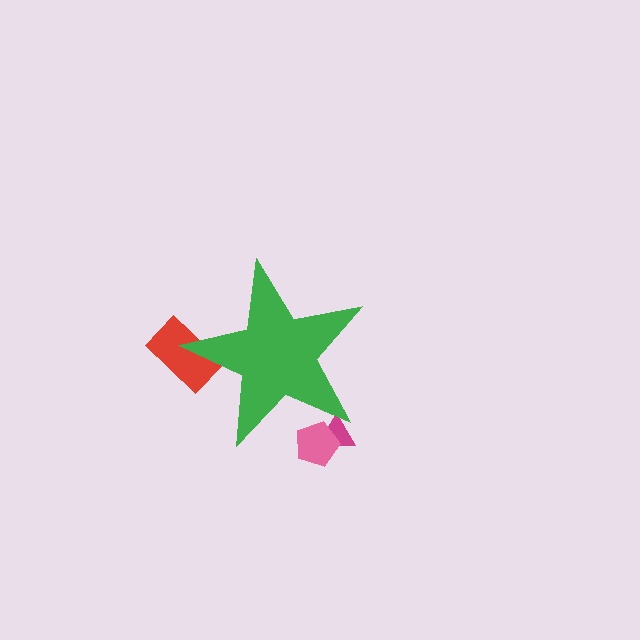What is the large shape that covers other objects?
A green star.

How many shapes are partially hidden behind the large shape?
3 shapes are partially hidden.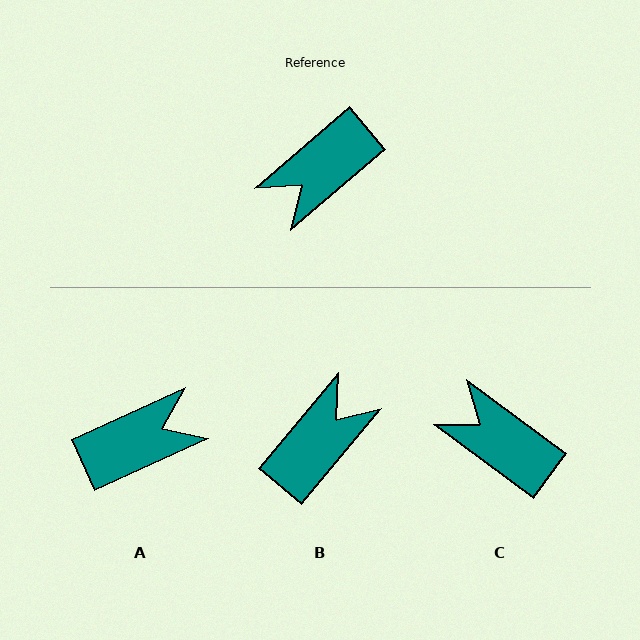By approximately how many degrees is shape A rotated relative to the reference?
Approximately 164 degrees counter-clockwise.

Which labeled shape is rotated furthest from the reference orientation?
B, about 171 degrees away.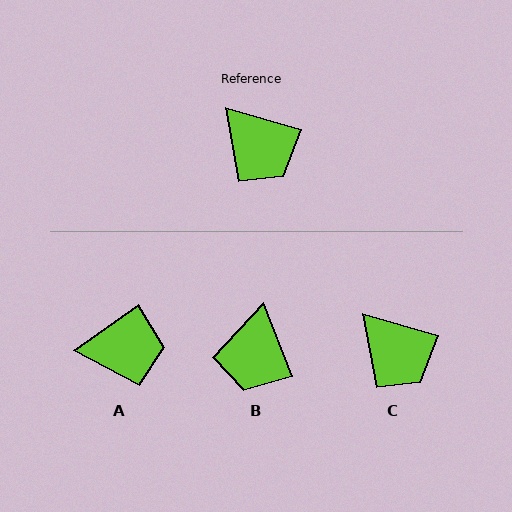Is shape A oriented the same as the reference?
No, it is off by about 51 degrees.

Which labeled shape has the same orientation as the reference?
C.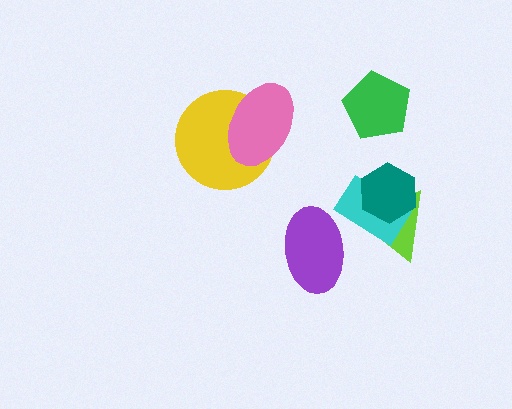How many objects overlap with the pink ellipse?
1 object overlaps with the pink ellipse.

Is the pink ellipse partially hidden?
No, no other shape covers it.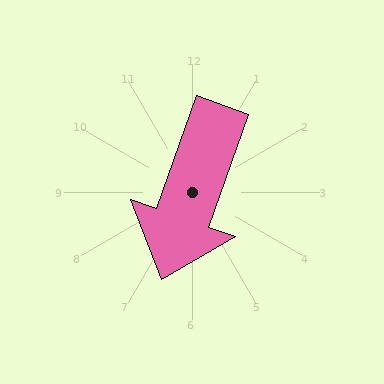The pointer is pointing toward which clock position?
Roughly 7 o'clock.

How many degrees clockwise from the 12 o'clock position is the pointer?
Approximately 199 degrees.